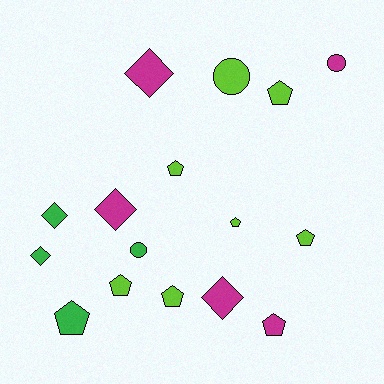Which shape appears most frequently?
Pentagon, with 8 objects.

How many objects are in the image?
There are 16 objects.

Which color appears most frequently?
Lime, with 7 objects.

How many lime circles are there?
There is 1 lime circle.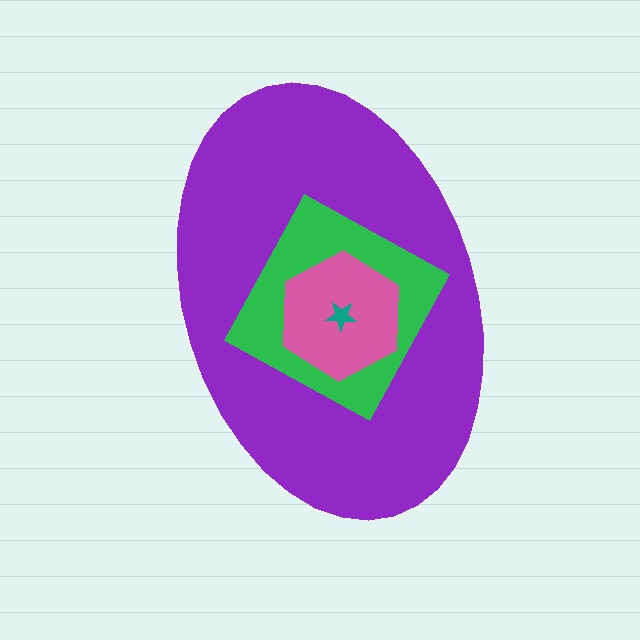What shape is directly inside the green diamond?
The pink hexagon.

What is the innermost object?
The teal star.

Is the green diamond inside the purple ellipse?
Yes.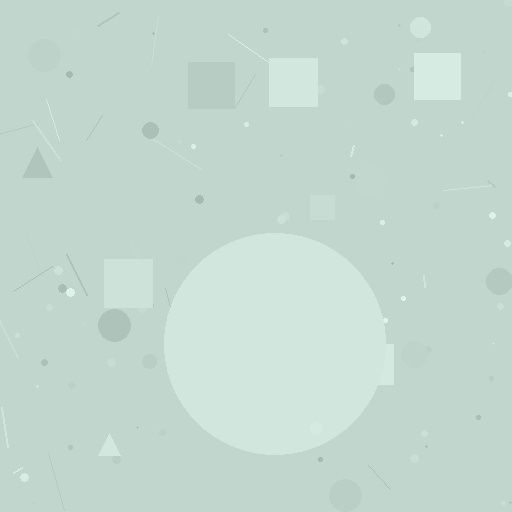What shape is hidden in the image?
A circle is hidden in the image.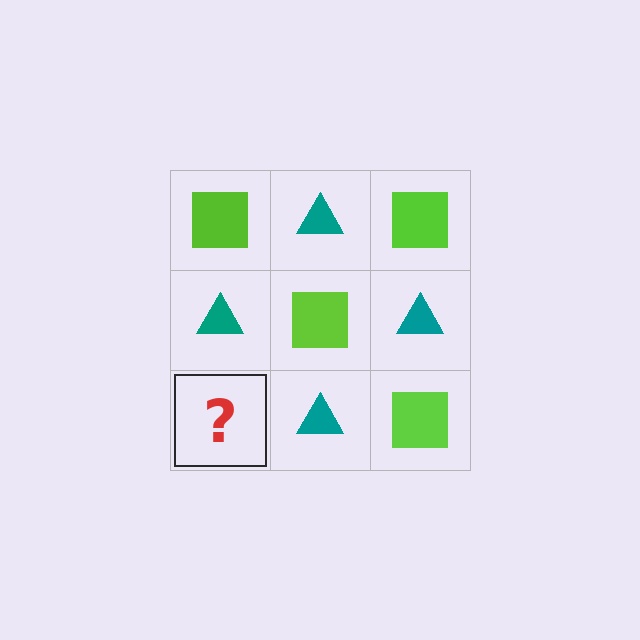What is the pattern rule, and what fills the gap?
The rule is that it alternates lime square and teal triangle in a checkerboard pattern. The gap should be filled with a lime square.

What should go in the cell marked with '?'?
The missing cell should contain a lime square.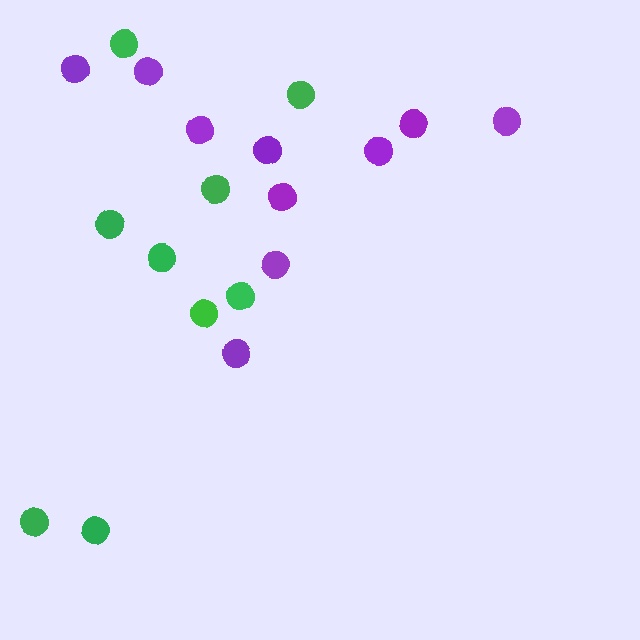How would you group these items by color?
There are 2 groups: one group of purple circles (10) and one group of green circles (9).